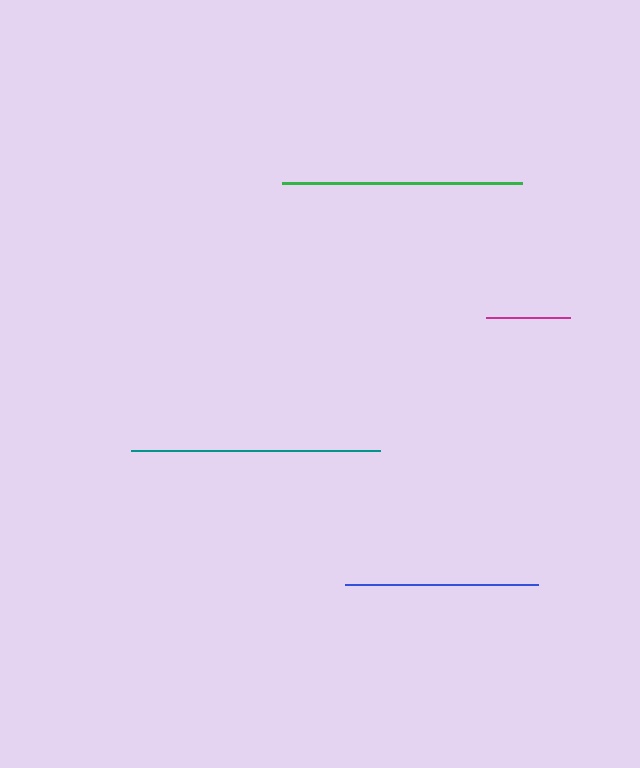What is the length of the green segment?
The green segment is approximately 239 pixels long.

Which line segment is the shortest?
The magenta line is the shortest at approximately 84 pixels.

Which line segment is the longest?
The teal line is the longest at approximately 249 pixels.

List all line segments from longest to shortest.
From longest to shortest: teal, green, blue, magenta.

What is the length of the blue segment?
The blue segment is approximately 194 pixels long.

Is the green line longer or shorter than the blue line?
The green line is longer than the blue line.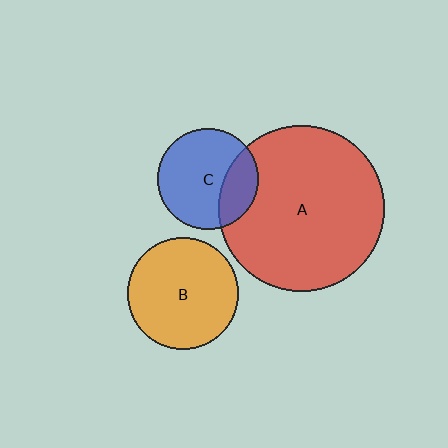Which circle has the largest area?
Circle A (red).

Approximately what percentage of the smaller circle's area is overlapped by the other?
Approximately 25%.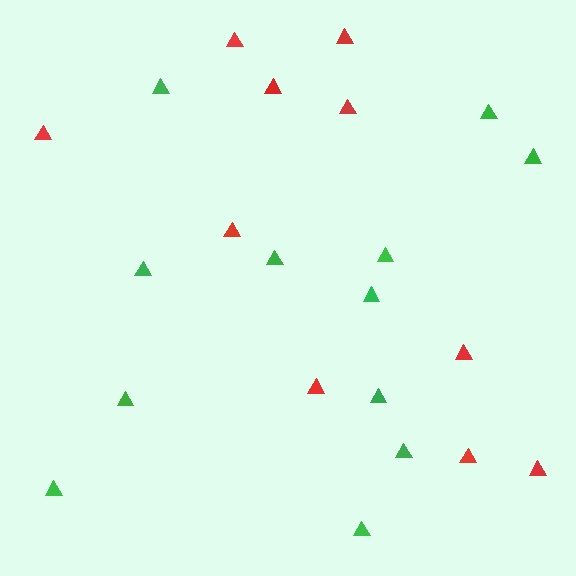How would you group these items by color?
There are 2 groups: one group of red triangles (10) and one group of green triangles (12).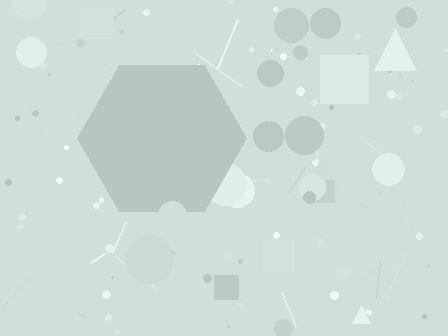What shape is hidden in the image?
A hexagon is hidden in the image.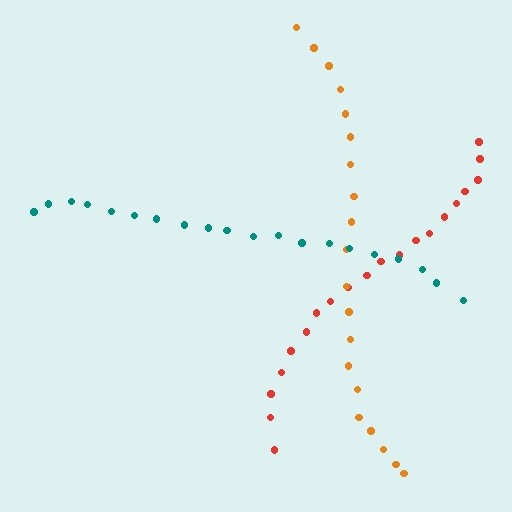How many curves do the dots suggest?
There are 3 distinct paths.